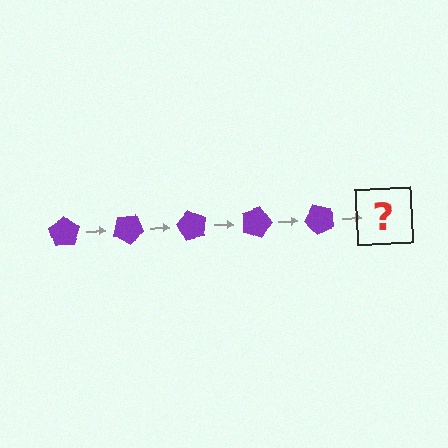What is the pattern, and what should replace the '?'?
The pattern is that the pentagon rotates 30 degrees each step. The '?' should be a purple pentagon rotated 150 degrees.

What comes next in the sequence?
The next element should be a purple pentagon rotated 150 degrees.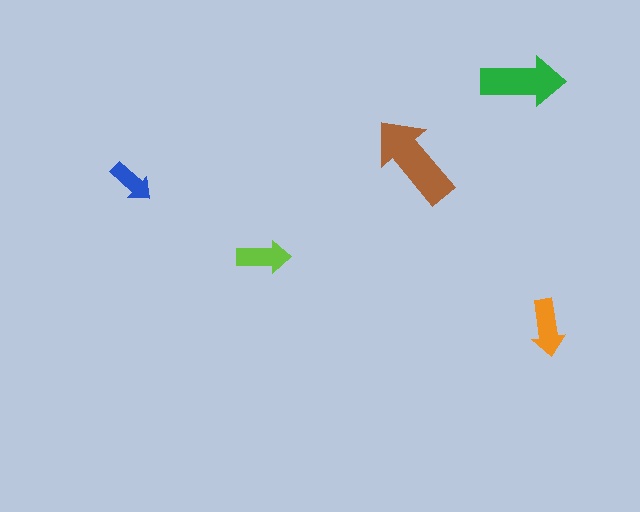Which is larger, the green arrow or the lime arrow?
The green one.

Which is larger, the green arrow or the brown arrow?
The brown one.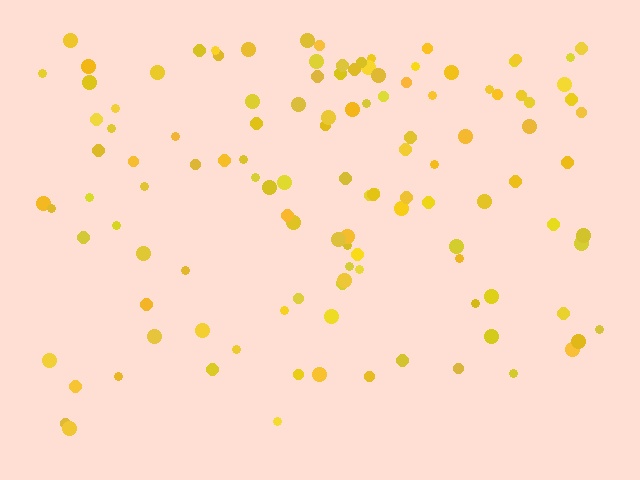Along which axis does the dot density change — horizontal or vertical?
Vertical.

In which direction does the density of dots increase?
From bottom to top, with the top side densest.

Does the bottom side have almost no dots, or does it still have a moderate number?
Still a moderate number, just noticeably fewer than the top.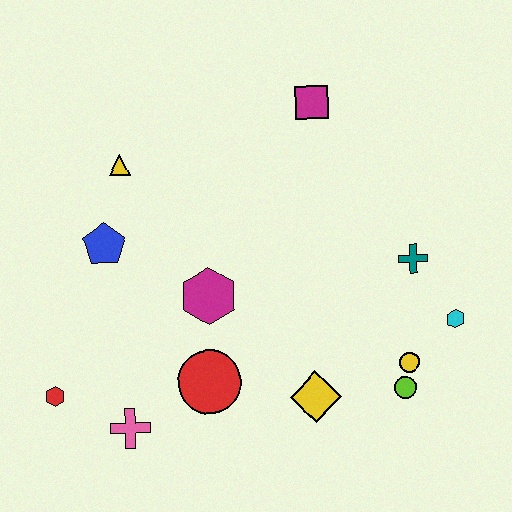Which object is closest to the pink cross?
The red hexagon is closest to the pink cross.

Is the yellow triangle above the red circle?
Yes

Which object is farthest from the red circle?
The magenta square is farthest from the red circle.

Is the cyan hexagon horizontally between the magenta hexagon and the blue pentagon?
No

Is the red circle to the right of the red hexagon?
Yes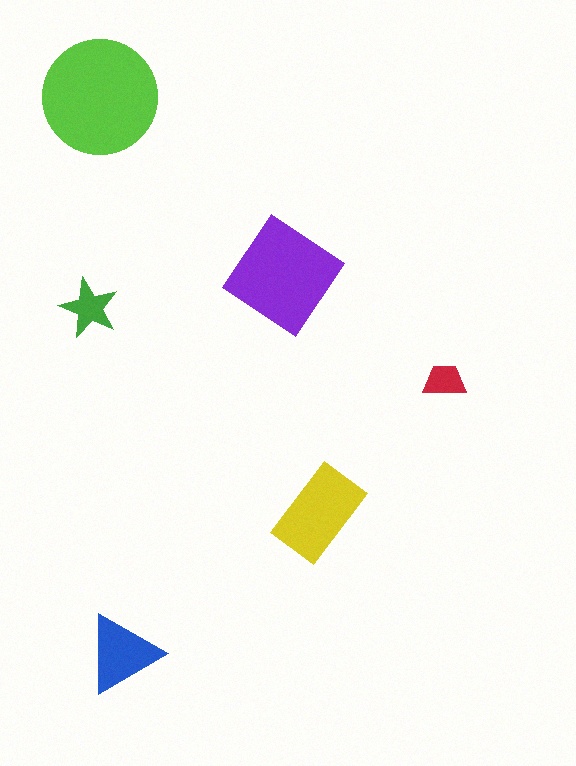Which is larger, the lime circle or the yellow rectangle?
The lime circle.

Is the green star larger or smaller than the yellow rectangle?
Smaller.